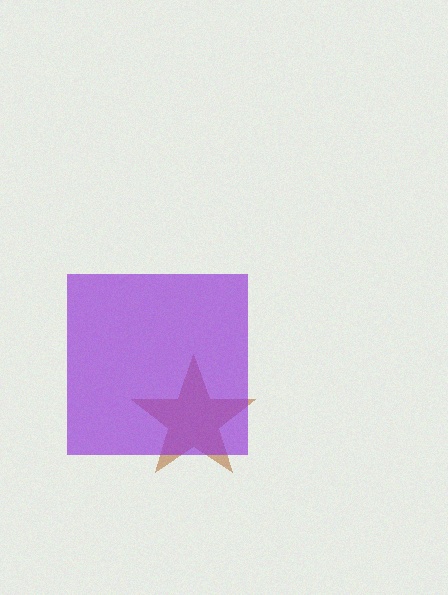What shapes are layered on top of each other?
The layered shapes are: a brown star, a purple square.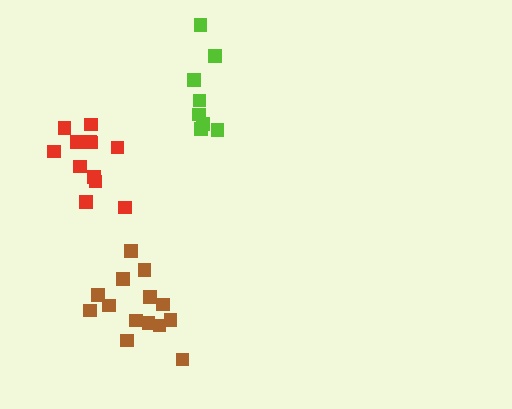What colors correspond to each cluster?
The clusters are colored: red, lime, brown.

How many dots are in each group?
Group 1: 12 dots, Group 2: 8 dots, Group 3: 14 dots (34 total).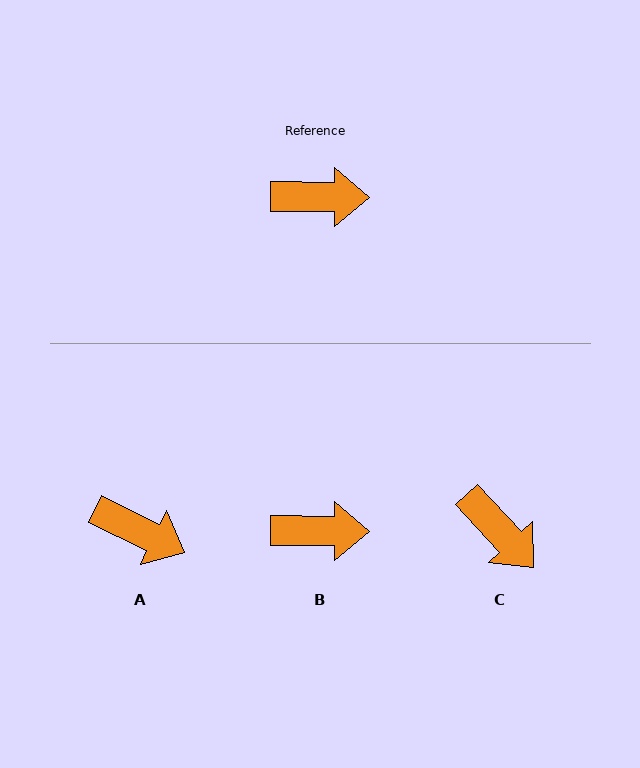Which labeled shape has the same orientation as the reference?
B.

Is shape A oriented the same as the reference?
No, it is off by about 26 degrees.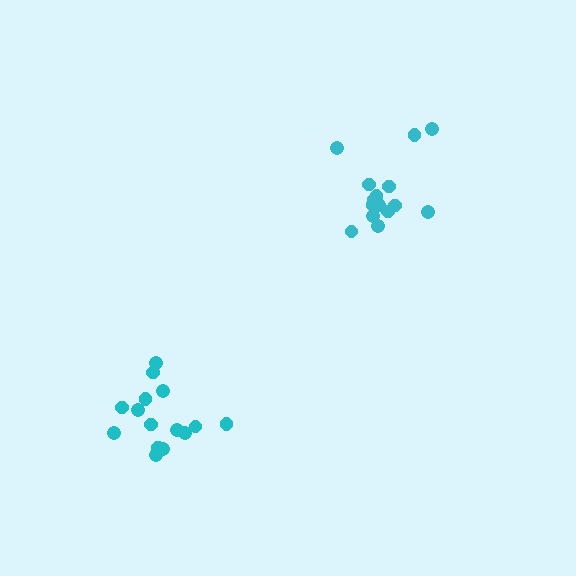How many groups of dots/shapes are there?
There are 2 groups.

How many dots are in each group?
Group 1: 15 dots, Group 2: 15 dots (30 total).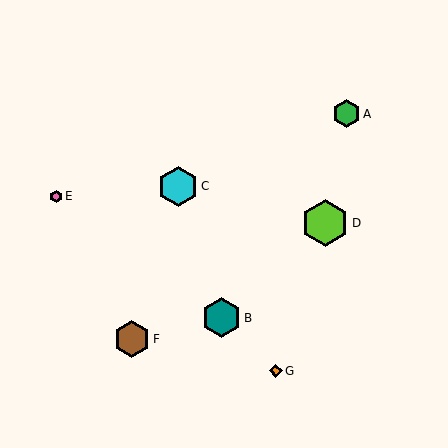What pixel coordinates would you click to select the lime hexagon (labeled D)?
Click at (325, 223) to select the lime hexagon D.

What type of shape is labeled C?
Shape C is a cyan hexagon.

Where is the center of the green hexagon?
The center of the green hexagon is at (346, 114).